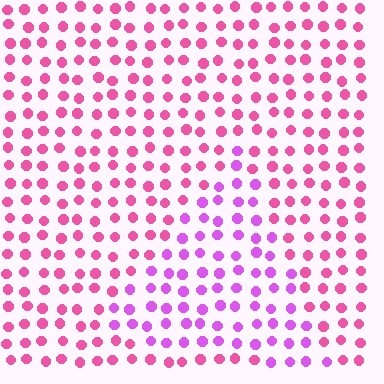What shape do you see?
I see a triangle.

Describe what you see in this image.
The image is filled with small pink elements in a uniform arrangement. A triangle-shaped region is visible where the elements are tinted to a slightly different hue, forming a subtle color boundary.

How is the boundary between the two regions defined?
The boundary is defined purely by a slight shift in hue (about 35 degrees). Spacing, size, and orientation are identical on both sides.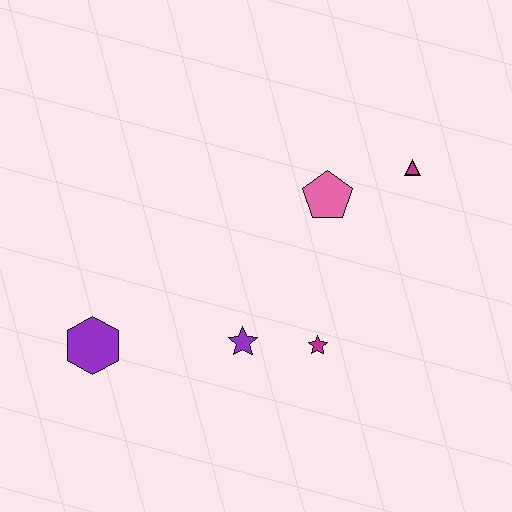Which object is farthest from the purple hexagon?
The magenta triangle is farthest from the purple hexagon.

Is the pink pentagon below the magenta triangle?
Yes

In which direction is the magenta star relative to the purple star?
The magenta star is to the right of the purple star.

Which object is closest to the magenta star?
The purple star is closest to the magenta star.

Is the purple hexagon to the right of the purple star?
No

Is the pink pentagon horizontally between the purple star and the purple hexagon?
No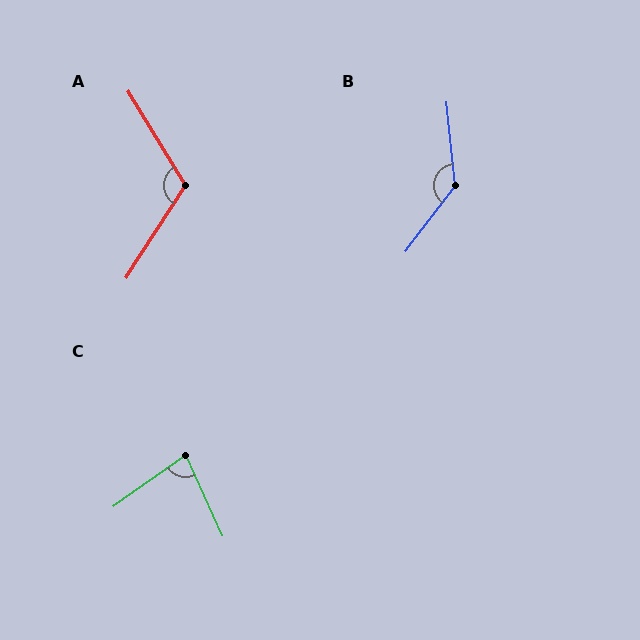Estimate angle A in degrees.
Approximately 116 degrees.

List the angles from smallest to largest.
C (79°), A (116°), B (137°).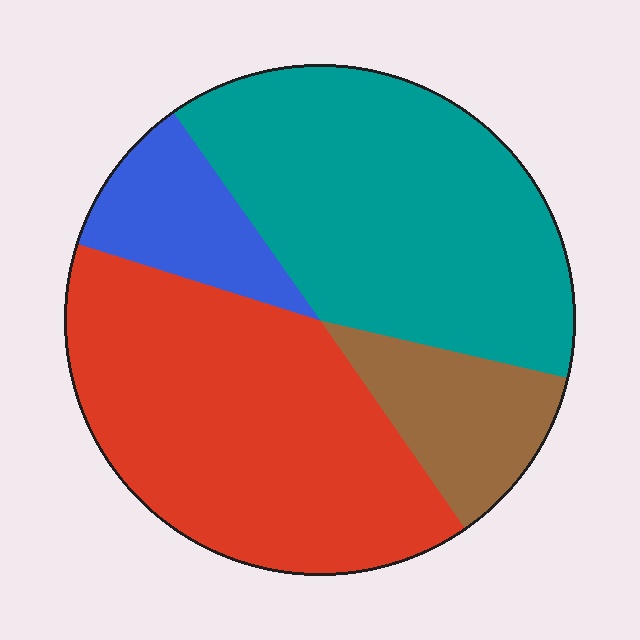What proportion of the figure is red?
Red takes up between a third and a half of the figure.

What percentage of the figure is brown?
Brown takes up about one eighth (1/8) of the figure.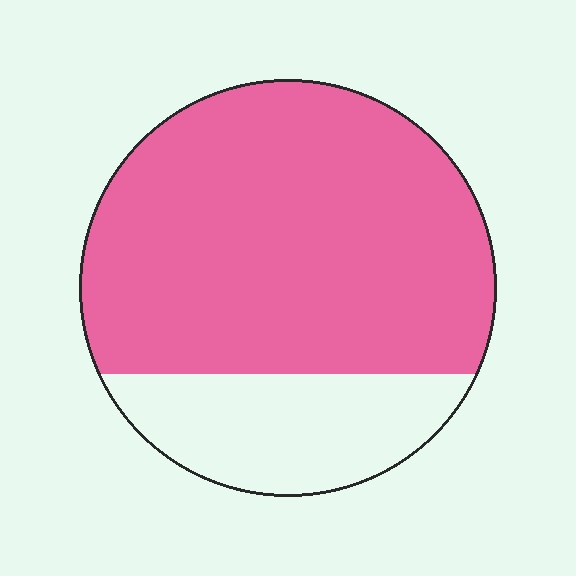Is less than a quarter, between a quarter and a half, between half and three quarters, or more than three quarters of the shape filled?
More than three quarters.